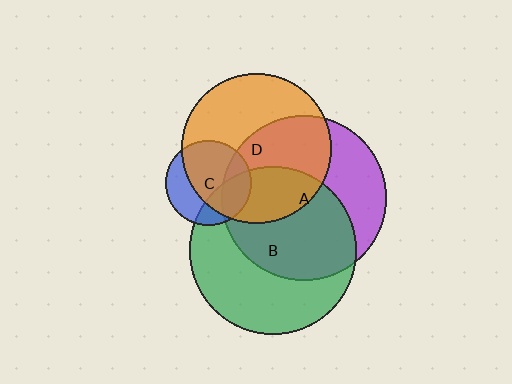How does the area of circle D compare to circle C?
Approximately 3.1 times.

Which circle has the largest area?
Circle B (green).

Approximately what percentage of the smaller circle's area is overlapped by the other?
Approximately 25%.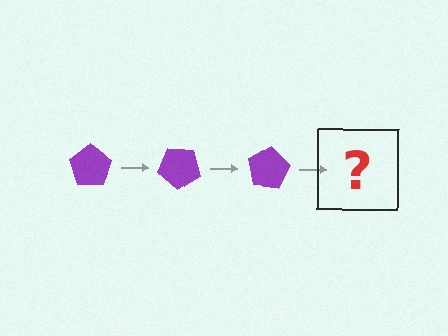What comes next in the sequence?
The next element should be a purple pentagon rotated 120 degrees.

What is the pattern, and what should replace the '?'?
The pattern is that the pentagon rotates 40 degrees each step. The '?' should be a purple pentagon rotated 120 degrees.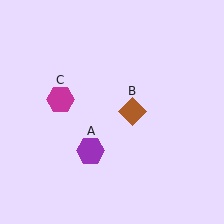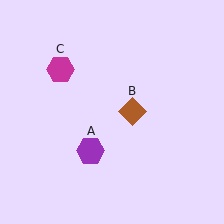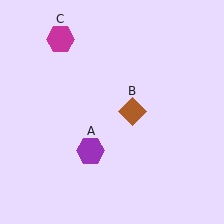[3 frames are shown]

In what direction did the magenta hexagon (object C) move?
The magenta hexagon (object C) moved up.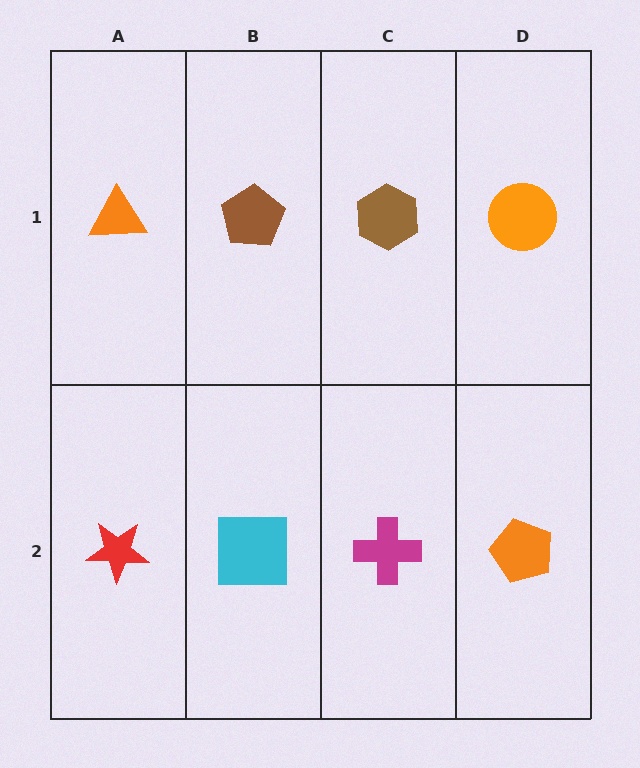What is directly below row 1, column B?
A cyan square.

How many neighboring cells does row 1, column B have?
3.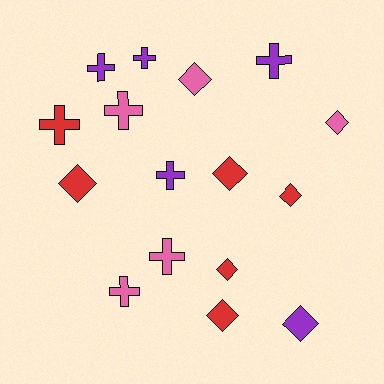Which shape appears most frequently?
Diamond, with 8 objects.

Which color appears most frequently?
Red, with 6 objects.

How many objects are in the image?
There are 16 objects.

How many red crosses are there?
There is 1 red cross.